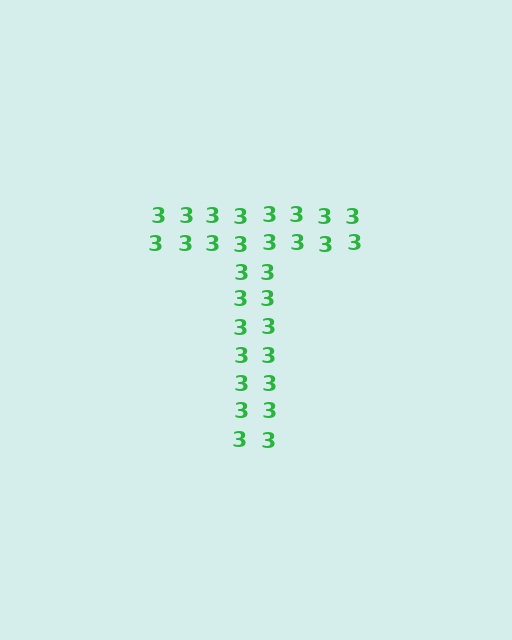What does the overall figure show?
The overall figure shows the letter T.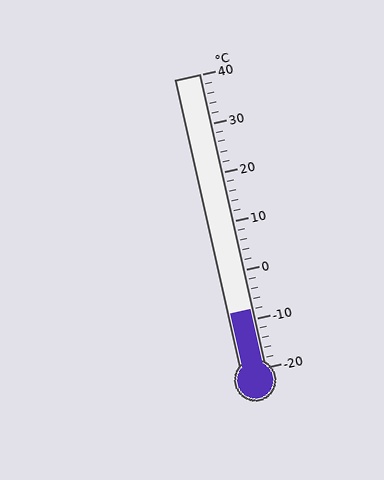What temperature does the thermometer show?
The thermometer shows approximately -8°C.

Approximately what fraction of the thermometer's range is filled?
The thermometer is filled to approximately 20% of its range.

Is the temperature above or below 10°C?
The temperature is below 10°C.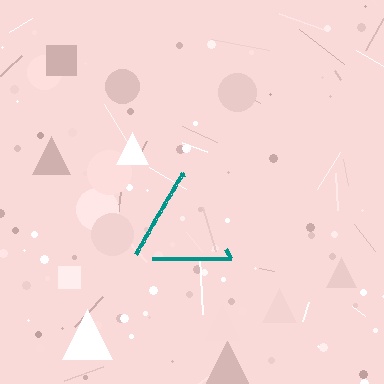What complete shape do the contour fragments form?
The contour fragments form a triangle.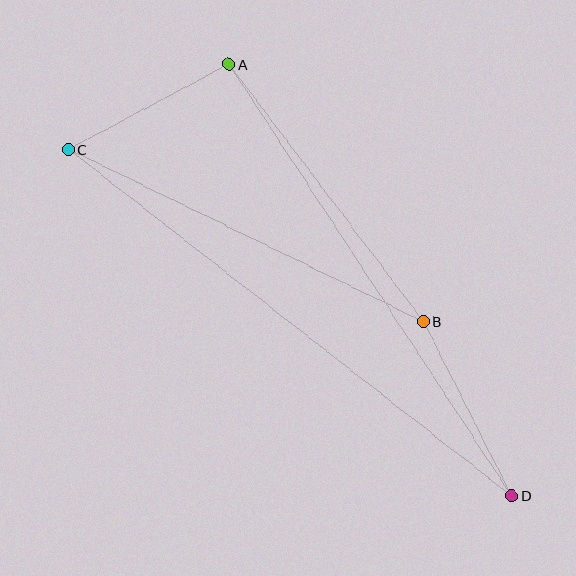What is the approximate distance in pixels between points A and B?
The distance between A and B is approximately 323 pixels.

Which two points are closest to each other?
Points A and C are closest to each other.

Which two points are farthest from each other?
Points C and D are farthest from each other.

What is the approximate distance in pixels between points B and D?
The distance between B and D is approximately 195 pixels.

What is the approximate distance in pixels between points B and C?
The distance between B and C is approximately 394 pixels.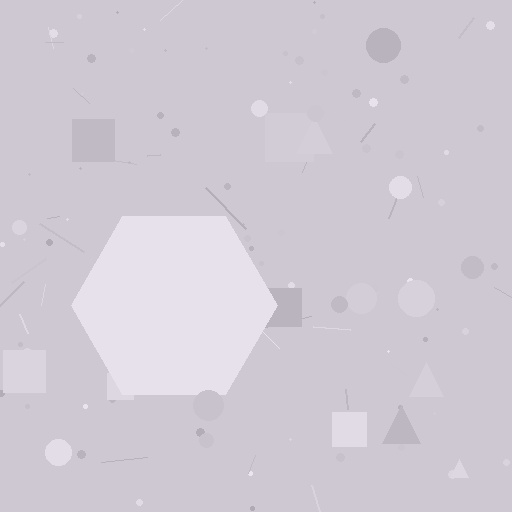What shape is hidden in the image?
A hexagon is hidden in the image.